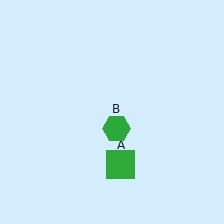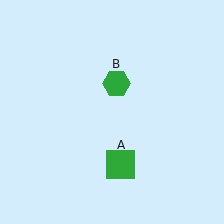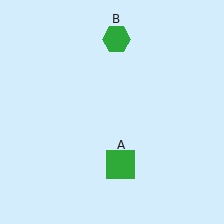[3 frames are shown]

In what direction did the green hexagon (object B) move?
The green hexagon (object B) moved up.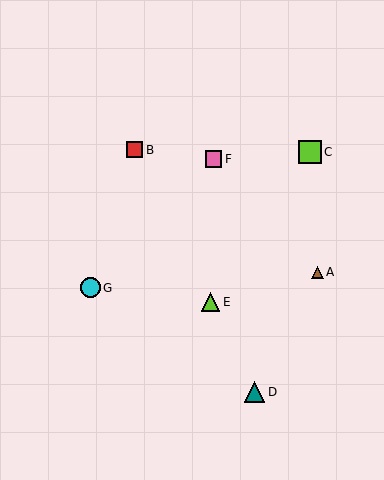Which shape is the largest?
The lime square (labeled C) is the largest.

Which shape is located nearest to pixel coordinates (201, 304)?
The lime triangle (labeled E) at (211, 302) is nearest to that location.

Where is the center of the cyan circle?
The center of the cyan circle is at (90, 288).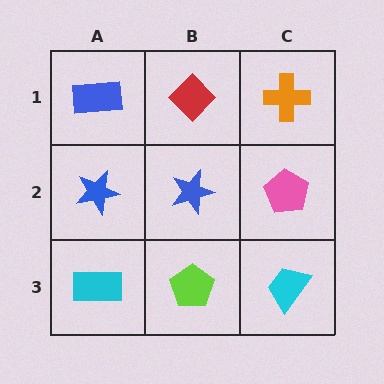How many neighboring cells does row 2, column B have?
4.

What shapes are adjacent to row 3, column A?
A blue star (row 2, column A), a lime pentagon (row 3, column B).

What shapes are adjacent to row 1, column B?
A blue star (row 2, column B), a blue rectangle (row 1, column A), an orange cross (row 1, column C).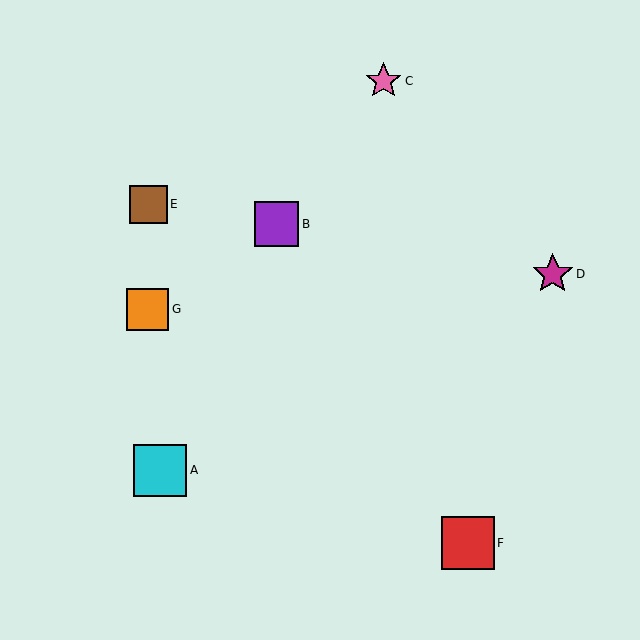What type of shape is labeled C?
Shape C is a pink star.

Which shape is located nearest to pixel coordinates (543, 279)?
The magenta star (labeled D) at (553, 274) is nearest to that location.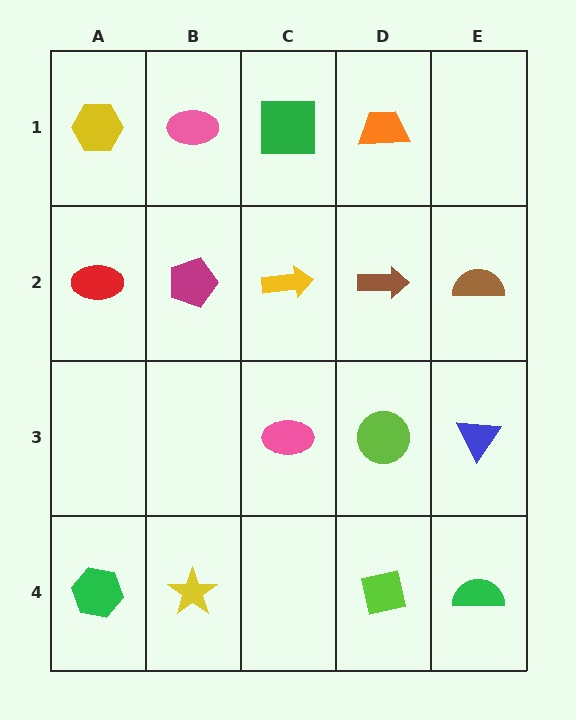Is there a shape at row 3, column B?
No, that cell is empty.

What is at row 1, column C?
A green square.